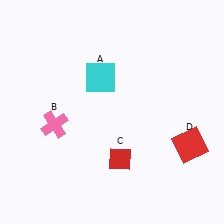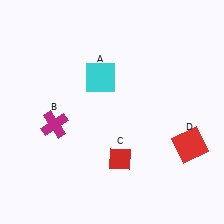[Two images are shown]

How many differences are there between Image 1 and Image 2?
There is 1 difference between the two images.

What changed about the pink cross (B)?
In Image 1, B is pink. In Image 2, it changed to magenta.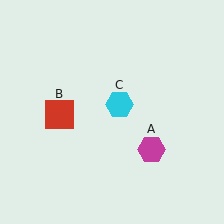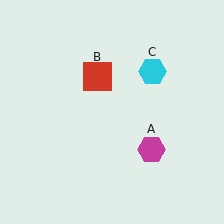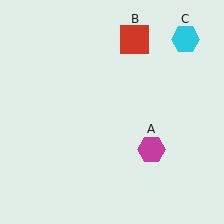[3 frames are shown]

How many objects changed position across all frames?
2 objects changed position: red square (object B), cyan hexagon (object C).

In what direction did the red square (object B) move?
The red square (object B) moved up and to the right.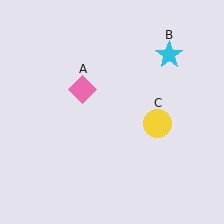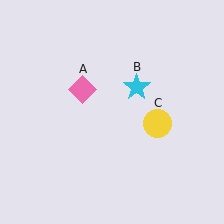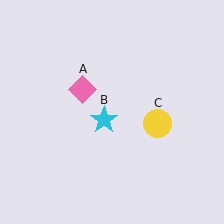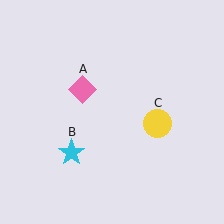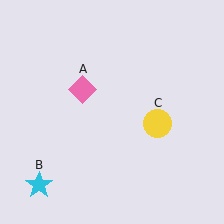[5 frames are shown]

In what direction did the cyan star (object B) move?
The cyan star (object B) moved down and to the left.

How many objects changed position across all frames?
1 object changed position: cyan star (object B).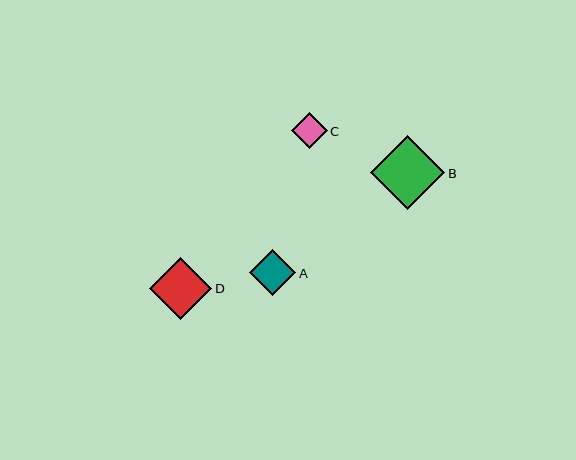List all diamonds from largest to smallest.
From largest to smallest: B, D, A, C.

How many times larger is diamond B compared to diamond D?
Diamond B is approximately 1.2 times the size of diamond D.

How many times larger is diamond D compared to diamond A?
Diamond D is approximately 1.4 times the size of diamond A.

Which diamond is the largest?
Diamond B is the largest with a size of approximately 74 pixels.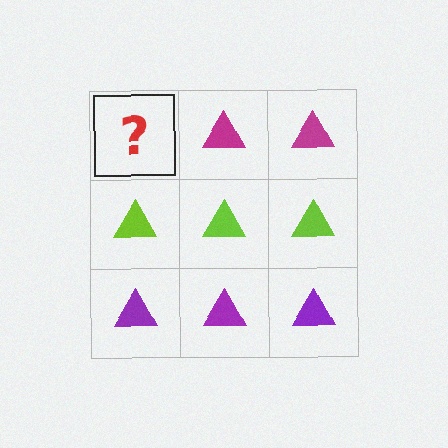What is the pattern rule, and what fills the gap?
The rule is that each row has a consistent color. The gap should be filled with a magenta triangle.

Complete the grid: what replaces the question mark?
The question mark should be replaced with a magenta triangle.